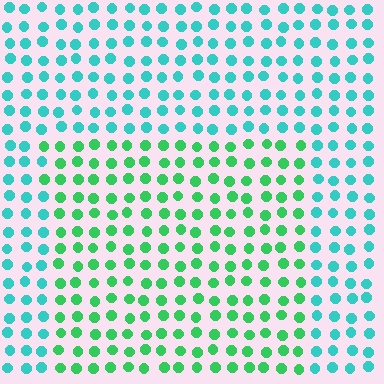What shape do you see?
I see a rectangle.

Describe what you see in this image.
The image is filled with small cyan elements in a uniform arrangement. A rectangle-shaped region is visible where the elements are tinted to a slightly different hue, forming a subtle color boundary.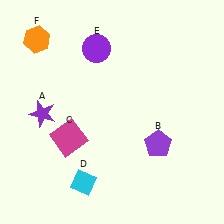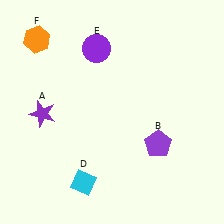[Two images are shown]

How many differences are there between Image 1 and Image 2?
There is 1 difference between the two images.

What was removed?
The magenta square (C) was removed in Image 2.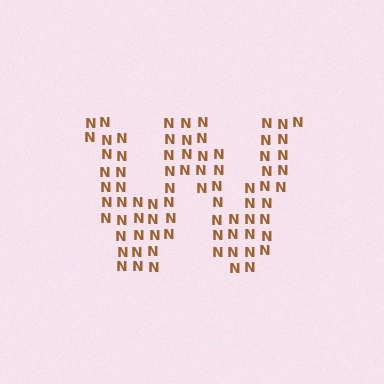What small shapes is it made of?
It is made of small letter N's.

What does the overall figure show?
The overall figure shows the letter W.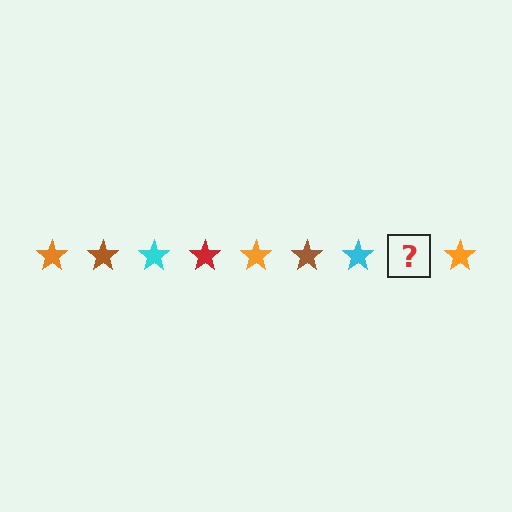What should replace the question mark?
The question mark should be replaced with a red star.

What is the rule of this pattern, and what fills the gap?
The rule is that the pattern cycles through orange, brown, cyan, red stars. The gap should be filled with a red star.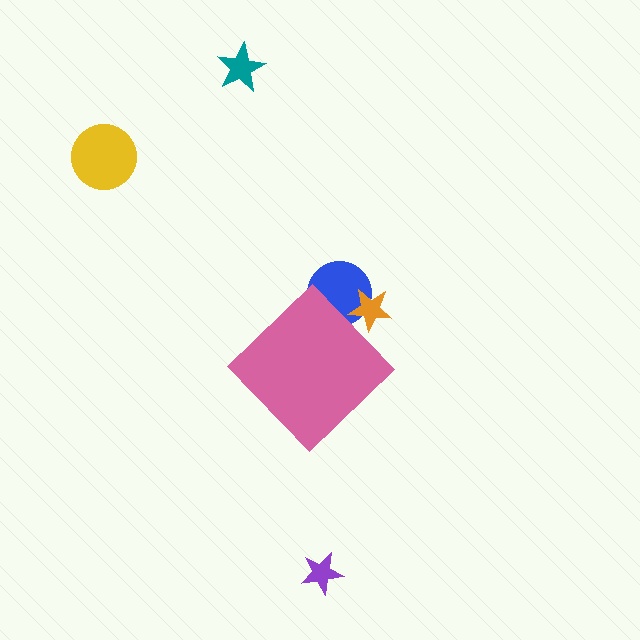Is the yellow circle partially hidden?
No, the yellow circle is fully visible.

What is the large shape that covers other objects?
A pink diamond.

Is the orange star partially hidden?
Yes, the orange star is partially hidden behind the pink diamond.